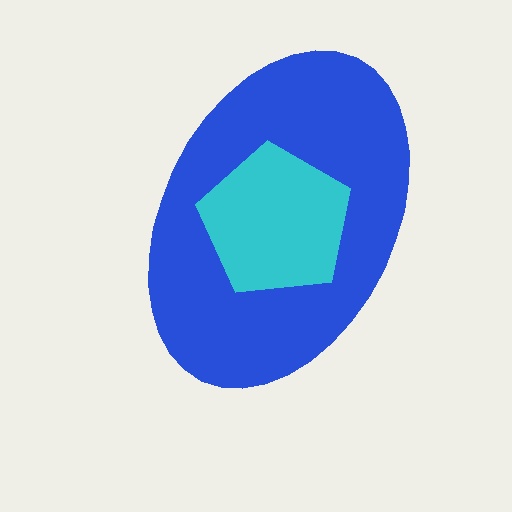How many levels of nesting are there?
2.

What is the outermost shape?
The blue ellipse.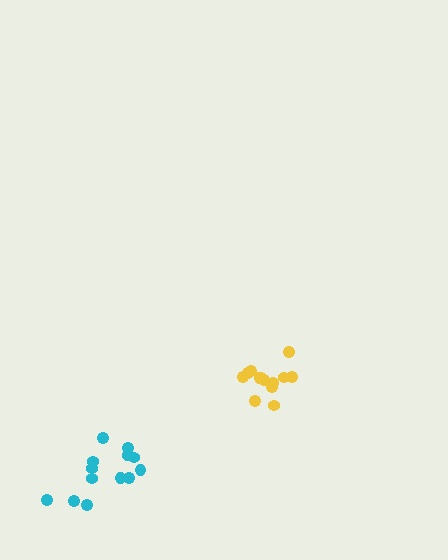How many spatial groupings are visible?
There are 2 spatial groupings.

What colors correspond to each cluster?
The clusters are colored: yellow, cyan.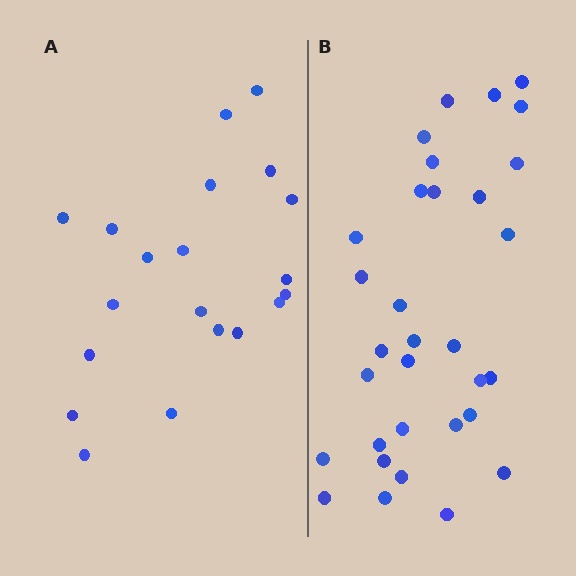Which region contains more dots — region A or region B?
Region B (the right region) has more dots.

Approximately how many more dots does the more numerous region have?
Region B has roughly 12 or so more dots than region A.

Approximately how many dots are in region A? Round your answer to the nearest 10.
About 20 dots.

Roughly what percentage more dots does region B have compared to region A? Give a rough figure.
About 60% more.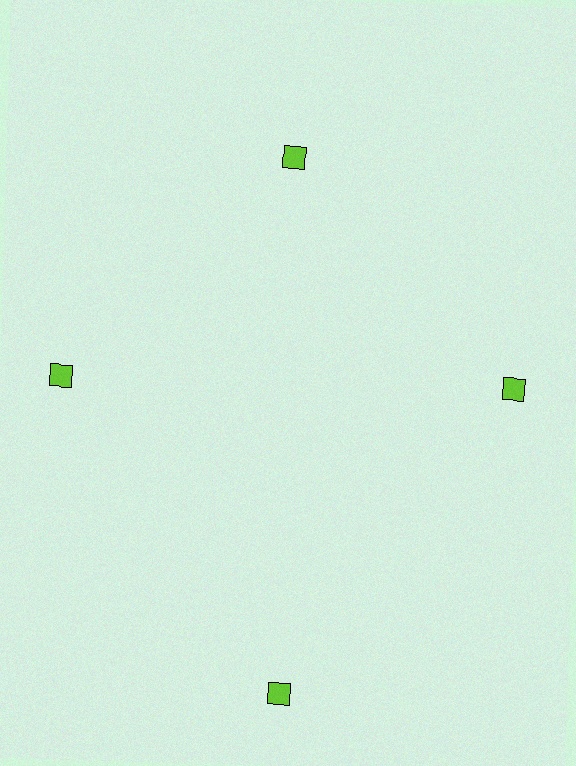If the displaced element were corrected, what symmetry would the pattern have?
It would have 4-fold rotational symmetry — the pattern would map onto itself every 90 degrees.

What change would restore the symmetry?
The symmetry would be restored by moving it inward, back onto the ring so that all 4 diamonds sit at equal angles and equal distance from the center.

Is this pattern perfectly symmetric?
No. The 4 lime diamonds are arranged in a ring, but one element near the 6 o'clock position is pushed outward from the center, breaking the 4-fold rotational symmetry.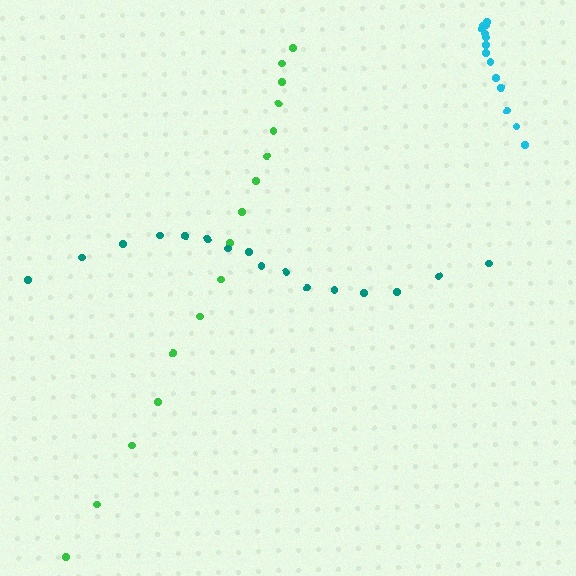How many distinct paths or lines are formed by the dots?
There are 3 distinct paths.